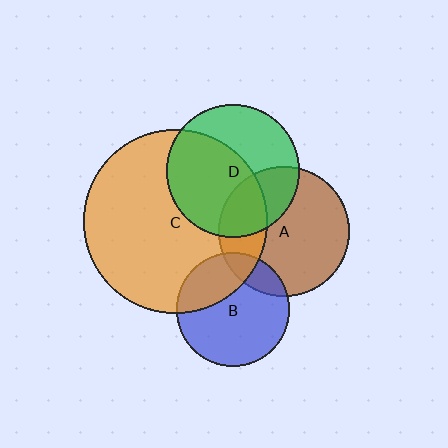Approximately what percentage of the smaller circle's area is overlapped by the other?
Approximately 15%.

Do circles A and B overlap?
Yes.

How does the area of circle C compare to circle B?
Approximately 2.6 times.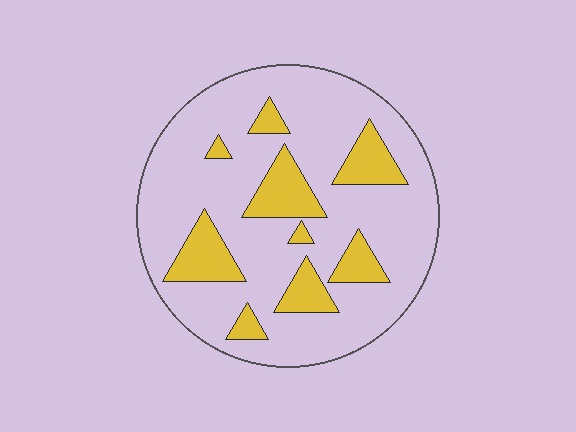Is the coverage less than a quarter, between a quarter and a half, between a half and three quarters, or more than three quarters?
Less than a quarter.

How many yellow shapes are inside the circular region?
9.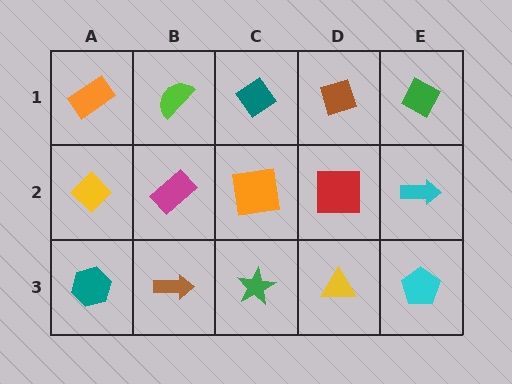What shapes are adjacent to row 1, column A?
A yellow diamond (row 2, column A), a lime semicircle (row 1, column B).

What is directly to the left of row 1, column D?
A teal diamond.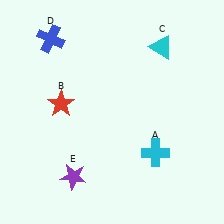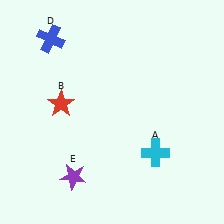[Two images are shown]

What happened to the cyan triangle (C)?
The cyan triangle (C) was removed in Image 2. It was in the top-right area of Image 1.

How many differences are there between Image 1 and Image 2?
There is 1 difference between the two images.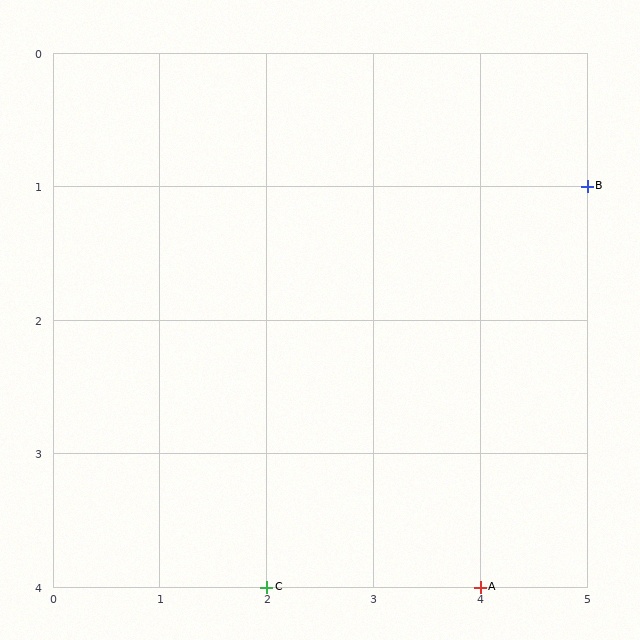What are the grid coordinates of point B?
Point B is at grid coordinates (5, 1).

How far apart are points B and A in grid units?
Points B and A are 1 column and 3 rows apart (about 3.2 grid units diagonally).